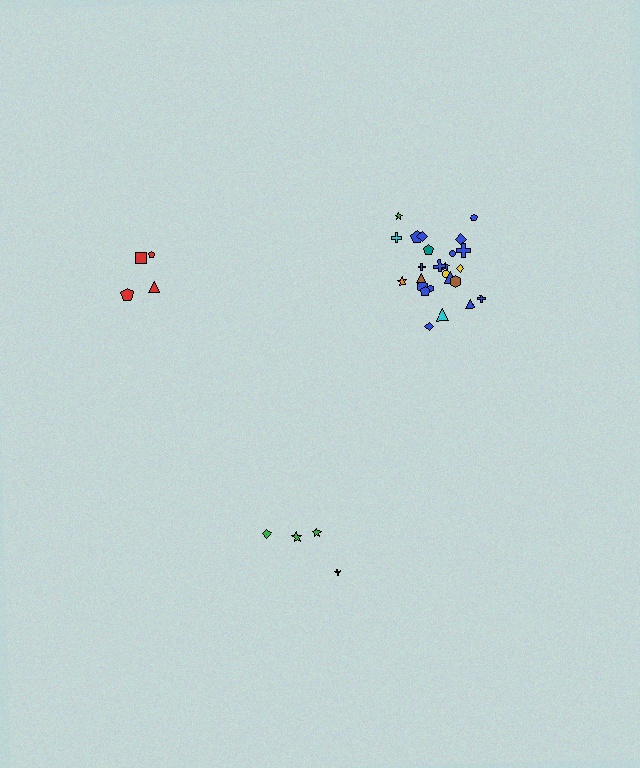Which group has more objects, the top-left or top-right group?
The top-right group.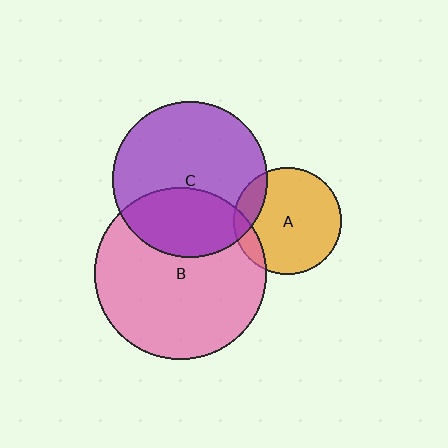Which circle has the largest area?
Circle B (pink).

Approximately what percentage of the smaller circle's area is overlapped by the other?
Approximately 35%.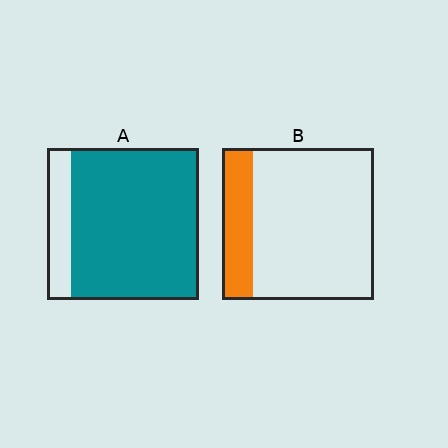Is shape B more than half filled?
No.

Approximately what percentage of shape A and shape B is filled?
A is approximately 85% and B is approximately 20%.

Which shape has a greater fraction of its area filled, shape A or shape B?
Shape A.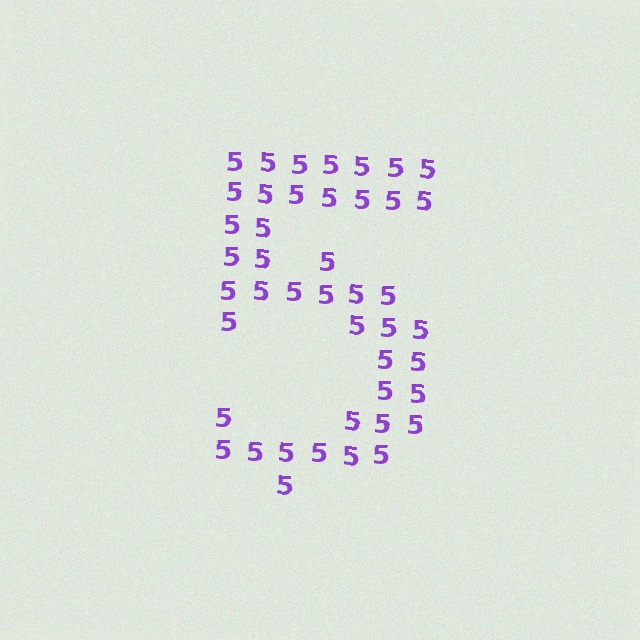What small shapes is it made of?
It is made of small digit 5's.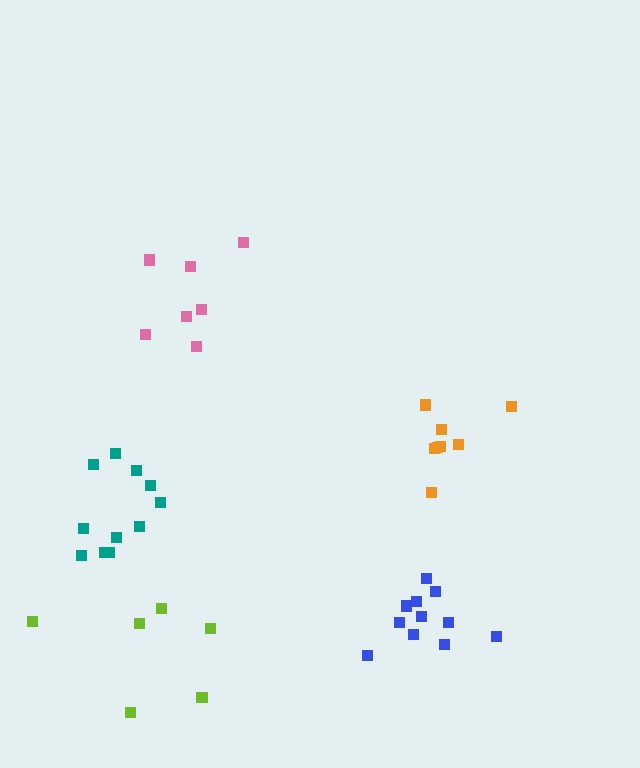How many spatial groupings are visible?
There are 5 spatial groupings.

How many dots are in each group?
Group 1: 11 dots, Group 2: 8 dots, Group 3: 6 dots, Group 4: 11 dots, Group 5: 7 dots (43 total).